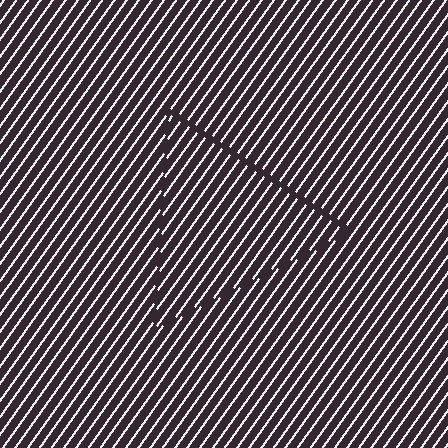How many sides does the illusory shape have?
3 sides — the line-ends trace a triangle.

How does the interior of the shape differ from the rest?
The interior of the shape contains the same grating, shifted by half a period — the contour is defined by the phase discontinuity where line-ends from the inner and outer gratings abut.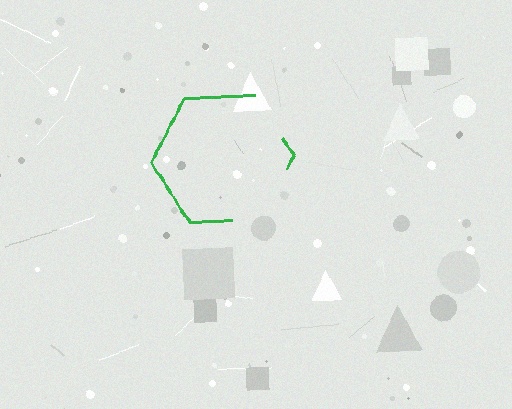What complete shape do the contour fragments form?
The contour fragments form a hexagon.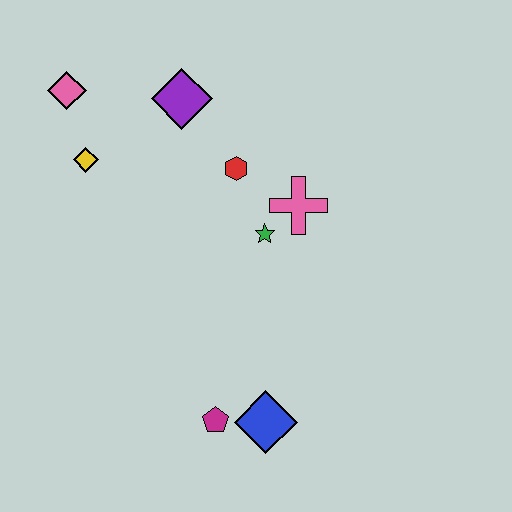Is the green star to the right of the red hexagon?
Yes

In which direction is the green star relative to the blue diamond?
The green star is above the blue diamond.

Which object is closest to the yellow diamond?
The pink diamond is closest to the yellow diamond.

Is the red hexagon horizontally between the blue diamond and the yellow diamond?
Yes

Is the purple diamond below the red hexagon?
No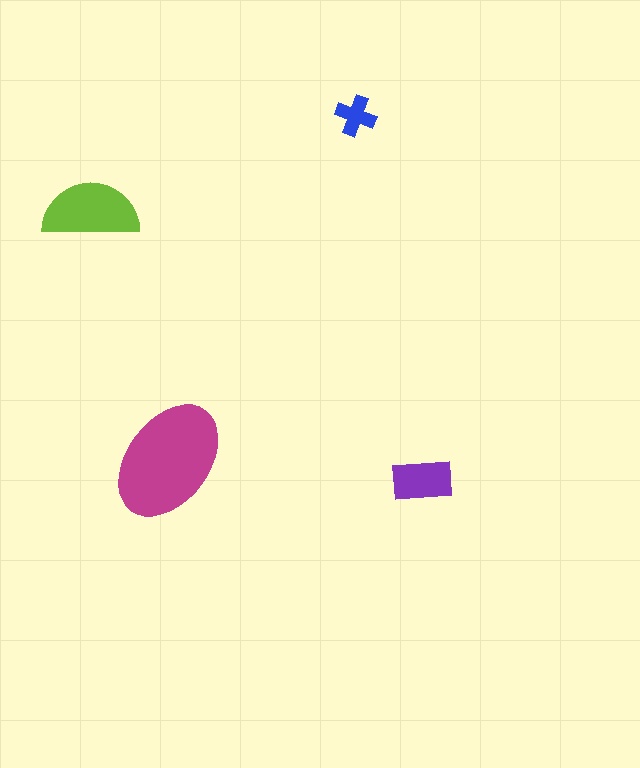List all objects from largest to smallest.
The magenta ellipse, the lime semicircle, the purple rectangle, the blue cross.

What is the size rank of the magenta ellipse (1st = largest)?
1st.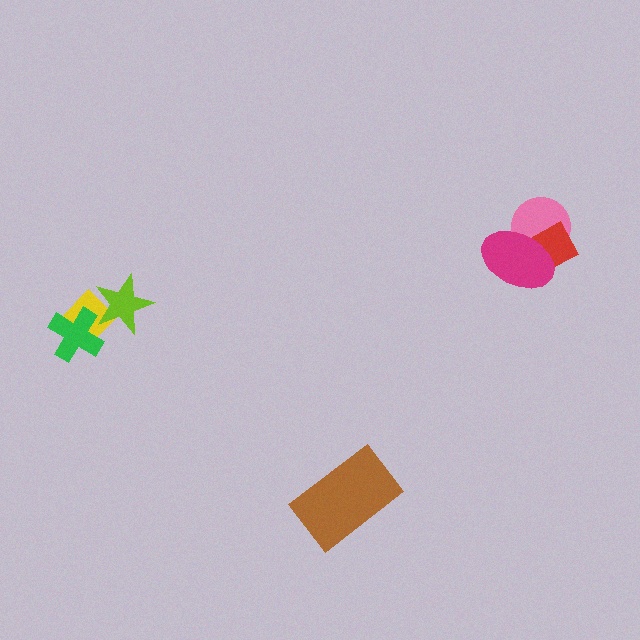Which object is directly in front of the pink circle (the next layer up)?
The red diamond is directly in front of the pink circle.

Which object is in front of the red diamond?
The magenta ellipse is in front of the red diamond.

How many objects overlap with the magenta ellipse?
2 objects overlap with the magenta ellipse.